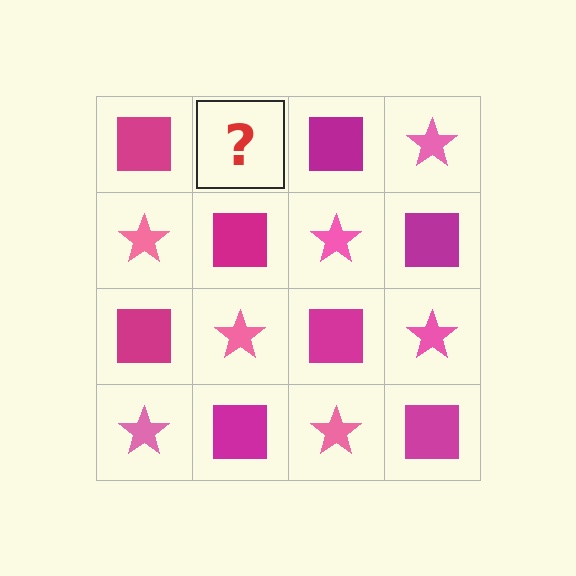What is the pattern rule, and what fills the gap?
The rule is that it alternates magenta square and pink star in a checkerboard pattern. The gap should be filled with a pink star.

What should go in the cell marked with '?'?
The missing cell should contain a pink star.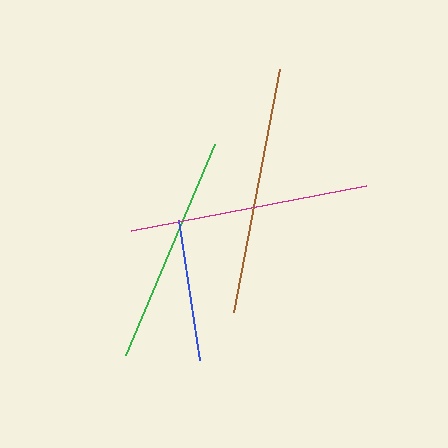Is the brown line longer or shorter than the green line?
The brown line is longer than the green line.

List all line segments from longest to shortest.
From longest to shortest: brown, magenta, green, blue.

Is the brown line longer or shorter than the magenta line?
The brown line is longer than the magenta line.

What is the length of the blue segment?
The blue segment is approximately 142 pixels long.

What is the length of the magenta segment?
The magenta segment is approximately 239 pixels long.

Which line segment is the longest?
The brown line is the longest at approximately 247 pixels.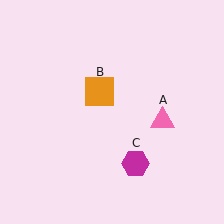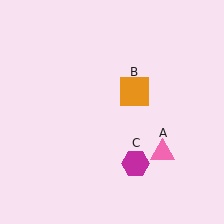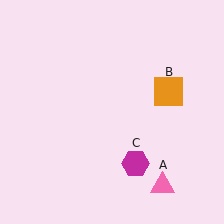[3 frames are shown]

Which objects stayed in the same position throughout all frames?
Magenta hexagon (object C) remained stationary.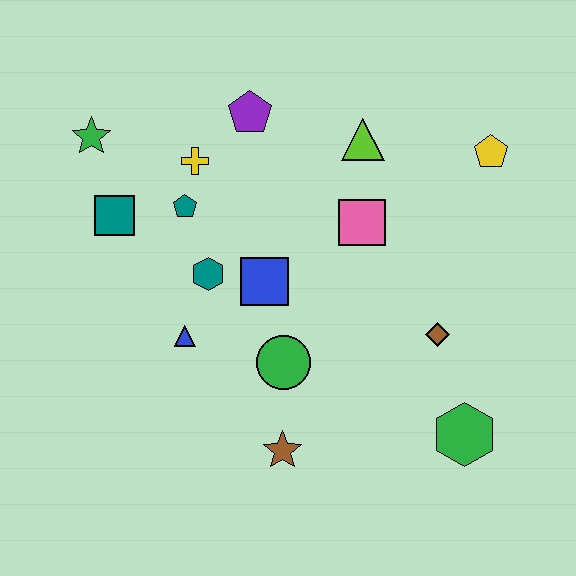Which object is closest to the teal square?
The teal pentagon is closest to the teal square.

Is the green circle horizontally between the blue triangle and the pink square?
Yes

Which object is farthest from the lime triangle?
The brown star is farthest from the lime triangle.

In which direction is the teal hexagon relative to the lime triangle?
The teal hexagon is to the left of the lime triangle.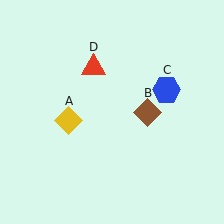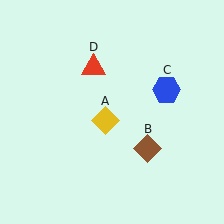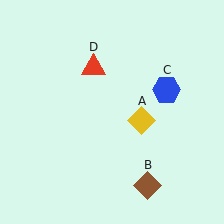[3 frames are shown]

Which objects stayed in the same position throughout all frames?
Blue hexagon (object C) and red triangle (object D) remained stationary.